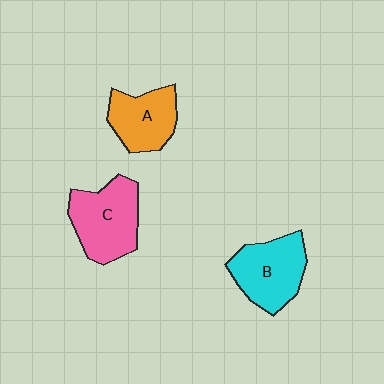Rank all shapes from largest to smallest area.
From largest to smallest: C (pink), B (cyan), A (orange).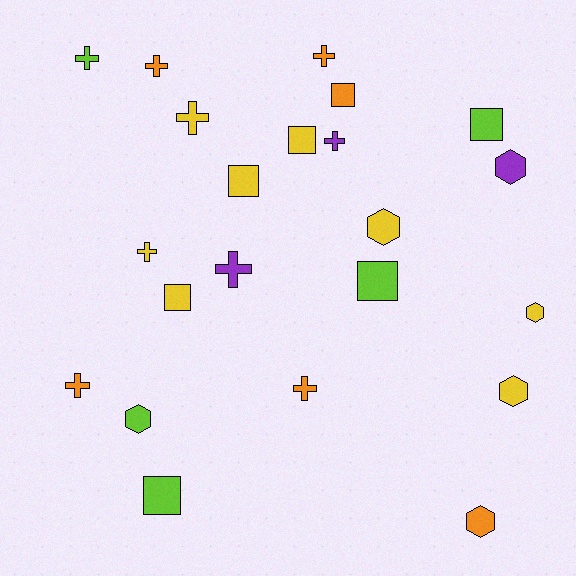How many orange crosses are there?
There are 4 orange crosses.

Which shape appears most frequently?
Cross, with 9 objects.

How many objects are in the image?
There are 22 objects.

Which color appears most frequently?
Yellow, with 8 objects.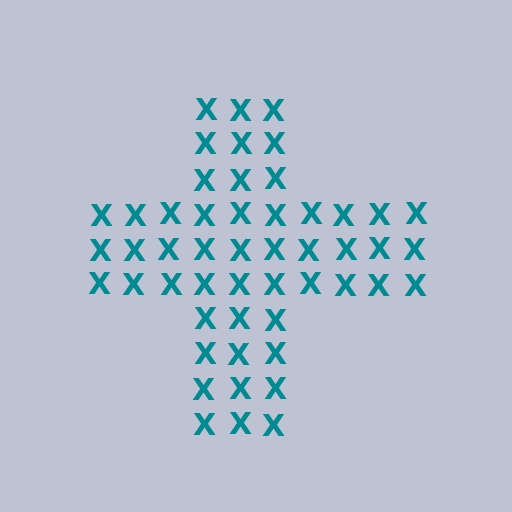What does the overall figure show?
The overall figure shows a cross.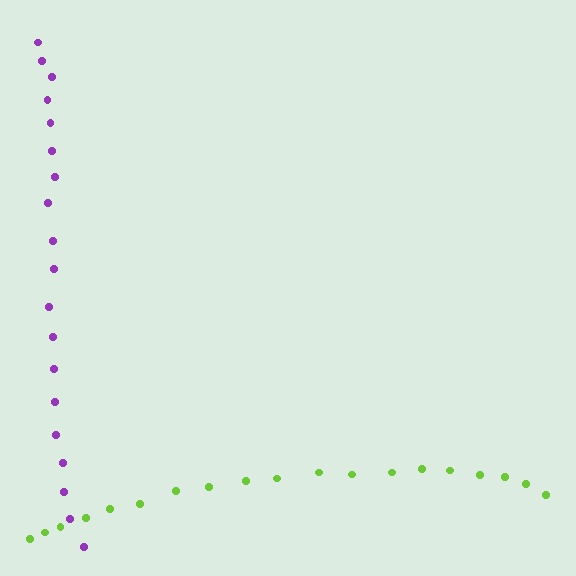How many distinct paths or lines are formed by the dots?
There are 2 distinct paths.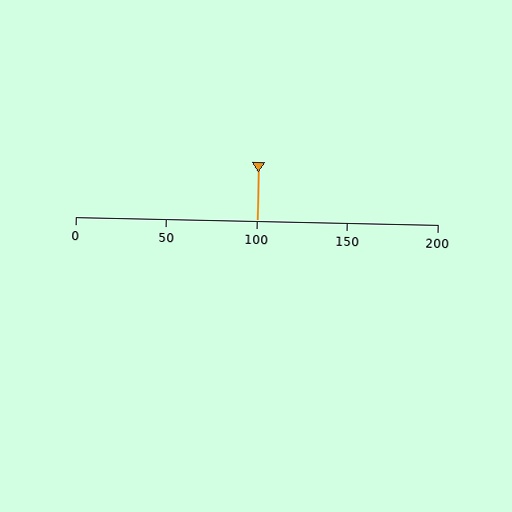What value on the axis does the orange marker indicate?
The marker indicates approximately 100.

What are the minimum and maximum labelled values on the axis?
The axis runs from 0 to 200.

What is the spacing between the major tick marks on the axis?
The major ticks are spaced 50 apart.